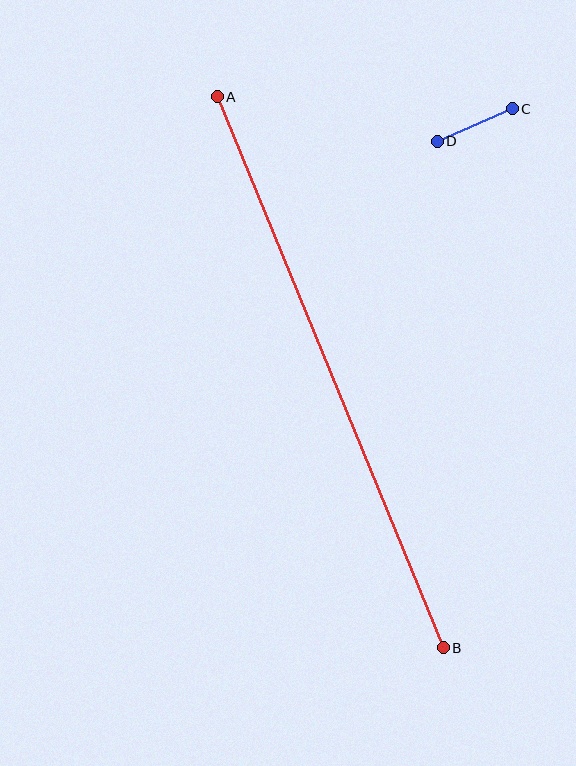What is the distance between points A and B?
The distance is approximately 595 pixels.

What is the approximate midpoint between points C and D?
The midpoint is at approximately (475, 125) pixels.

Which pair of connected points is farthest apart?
Points A and B are farthest apart.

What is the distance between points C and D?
The distance is approximately 82 pixels.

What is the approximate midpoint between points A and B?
The midpoint is at approximately (330, 372) pixels.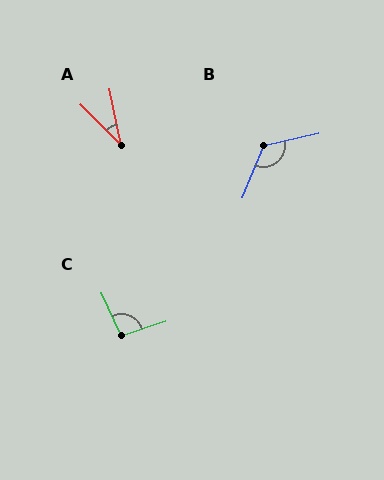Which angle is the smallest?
A, at approximately 34 degrees.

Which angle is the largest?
B, at approximately 125 degrees.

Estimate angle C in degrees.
Approximately 97 degrees.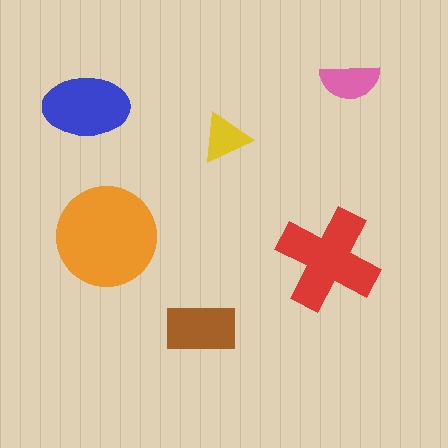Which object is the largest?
The orange circle.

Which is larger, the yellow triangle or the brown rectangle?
The brown rectangle.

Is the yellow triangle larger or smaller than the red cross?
Smaller.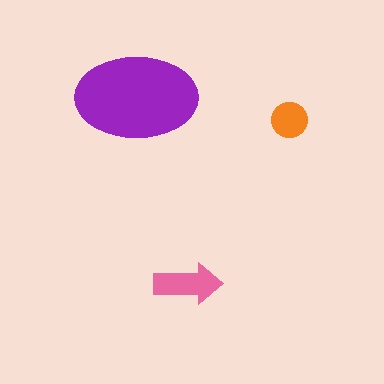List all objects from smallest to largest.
The orange circle, the pink arrow, the purple ellipse.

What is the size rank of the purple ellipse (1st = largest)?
1st.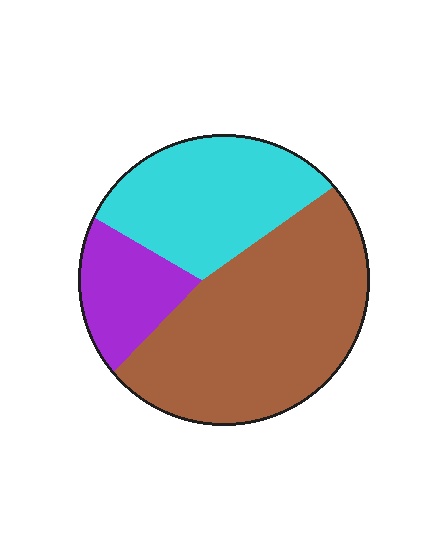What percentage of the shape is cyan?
Cyan covers 31% of the shape.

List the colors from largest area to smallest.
From largest to smallest: brown, cyan, purple.